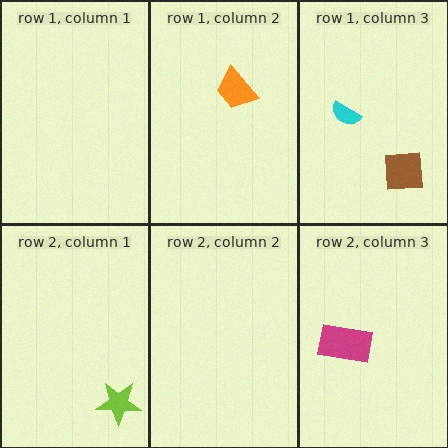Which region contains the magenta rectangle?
The row 2, column 3 region.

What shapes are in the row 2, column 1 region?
The lime star.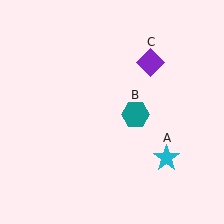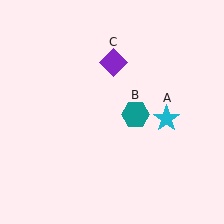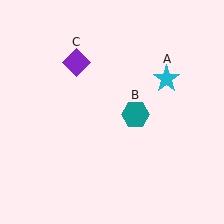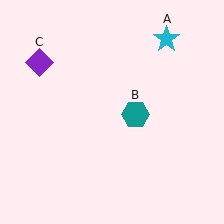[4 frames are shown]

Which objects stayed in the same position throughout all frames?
Teal hexagon (object B) remained stationary.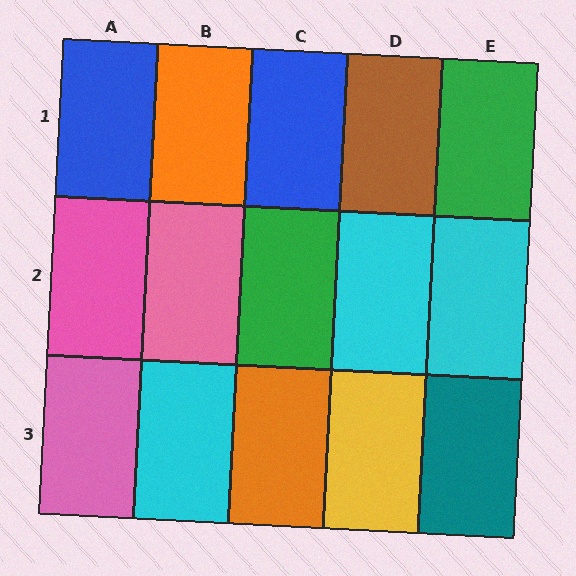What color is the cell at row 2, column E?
Cyan.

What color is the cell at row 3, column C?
Orange.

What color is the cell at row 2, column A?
Pink.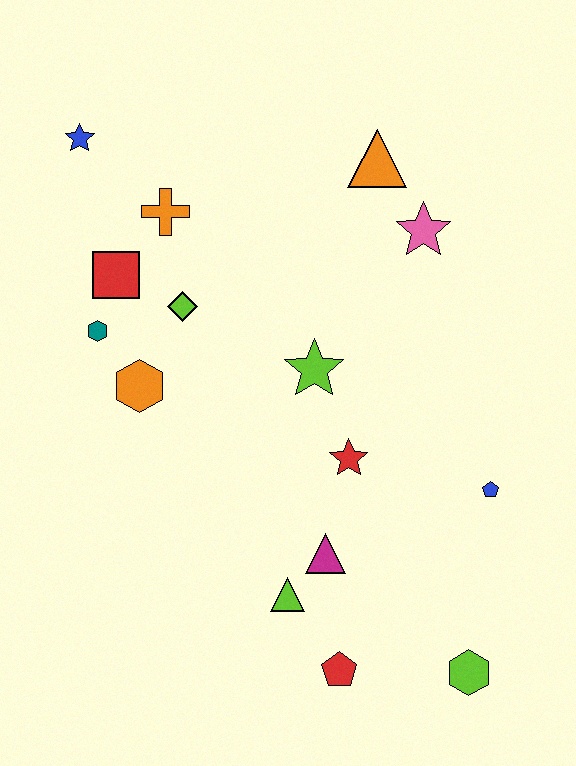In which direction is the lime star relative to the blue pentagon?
The lime star is to the left of the blue pentagon.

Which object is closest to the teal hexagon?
The red square is closest to the teal hexagon.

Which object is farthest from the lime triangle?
The blue star is farthest from the lime triangle.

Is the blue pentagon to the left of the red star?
No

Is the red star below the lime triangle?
No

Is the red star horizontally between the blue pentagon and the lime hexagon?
No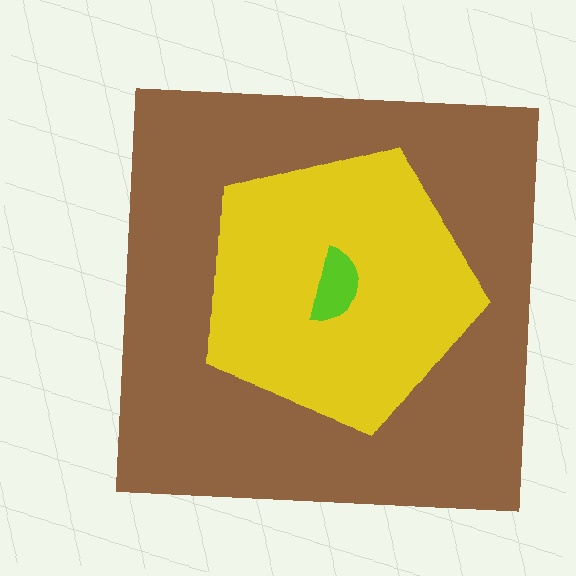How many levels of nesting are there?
3.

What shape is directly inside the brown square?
The yellow pentagon.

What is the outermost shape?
The brown square.